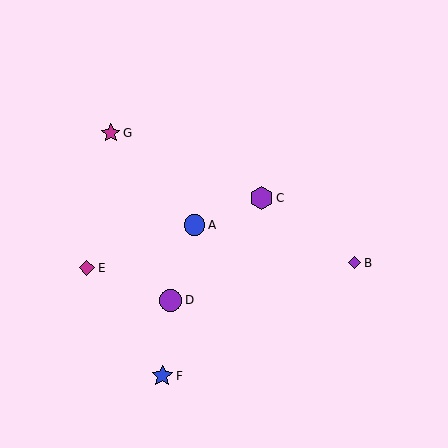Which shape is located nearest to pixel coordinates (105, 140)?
The magenta star (labeled G) at (111, 133) is nearest to that location.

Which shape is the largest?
The purple hexagon (labeled C) is the largest.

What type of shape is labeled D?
Shape D is a purple circle.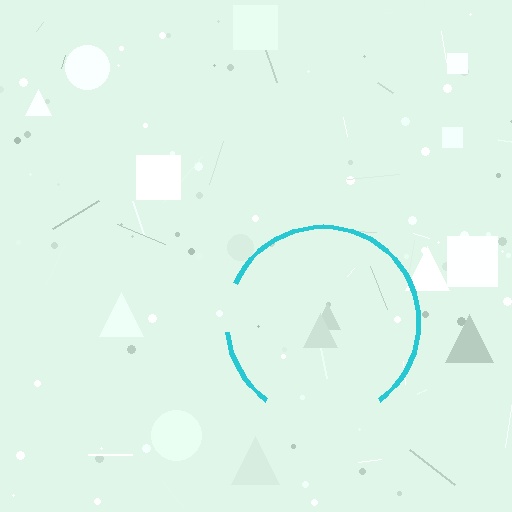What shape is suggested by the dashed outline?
The dashed outline suggests a circle.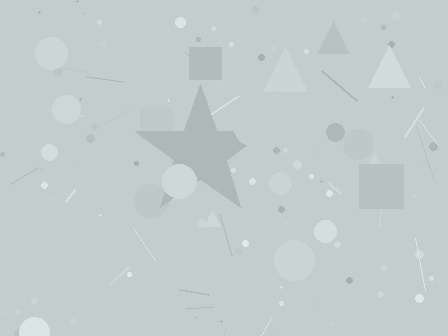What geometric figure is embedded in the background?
A star is embedded in the background.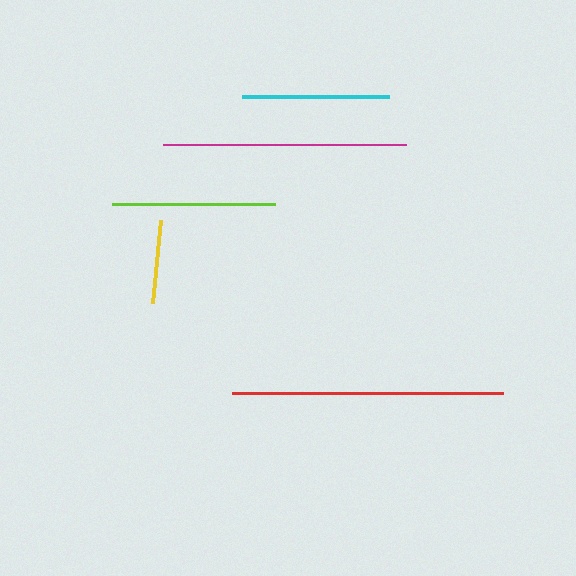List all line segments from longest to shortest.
From longest to shortest: red, magenta, lime, cyan, yellow.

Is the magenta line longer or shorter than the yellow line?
The magenta line is longer than the yellow line.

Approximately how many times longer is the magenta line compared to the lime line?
The magenta line is approximately 1.5 times the length of the lime line.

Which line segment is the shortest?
The yellow line is the shortest at approximately 83 pixels.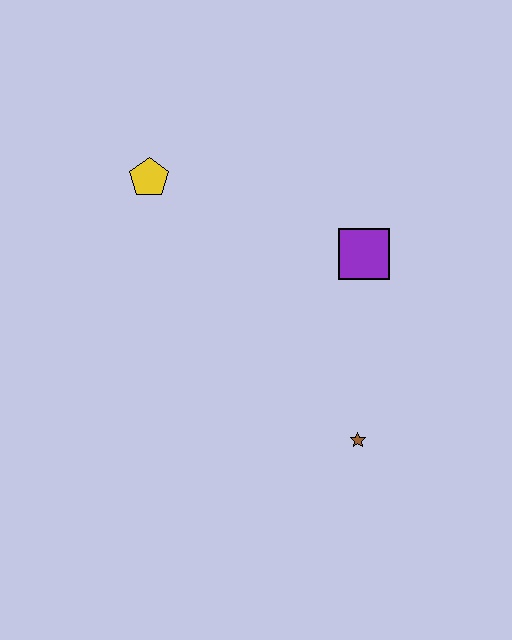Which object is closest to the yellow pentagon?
The purple square is closest to the yellow pentagon.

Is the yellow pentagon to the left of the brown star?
Yes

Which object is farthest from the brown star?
The yellow pentagon is farthest from the brown star.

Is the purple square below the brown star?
No